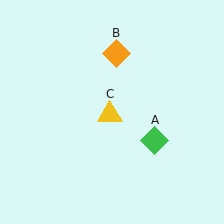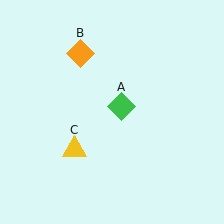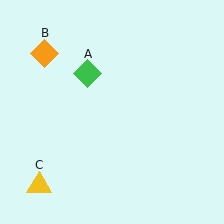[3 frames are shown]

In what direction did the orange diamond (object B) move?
The orange diamond (object B) moved left.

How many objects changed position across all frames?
3 objects changed position: green diamond (object A), orange diamond (object B), yellow triangle (object C).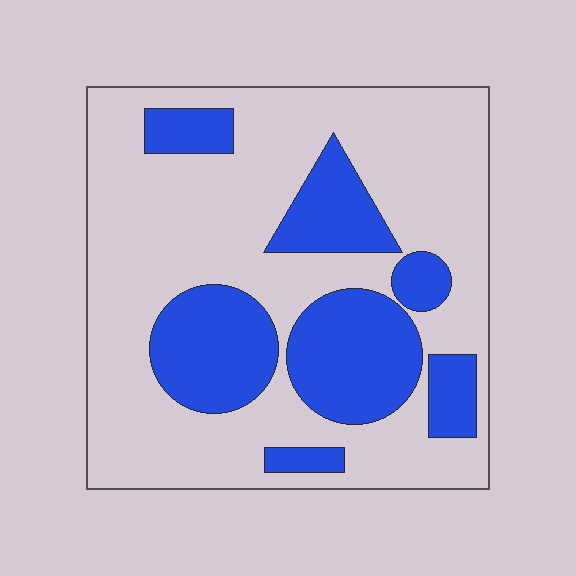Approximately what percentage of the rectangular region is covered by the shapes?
Approximately 30%.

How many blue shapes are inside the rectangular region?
7.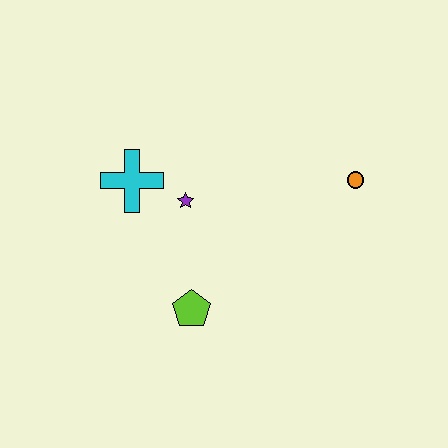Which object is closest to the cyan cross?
The purple star is closest to the cyan cross.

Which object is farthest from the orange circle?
The cyan cross is farthest from the orange circle.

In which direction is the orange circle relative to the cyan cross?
The orange circle is to the right of the cyan cross.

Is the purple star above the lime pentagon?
Yes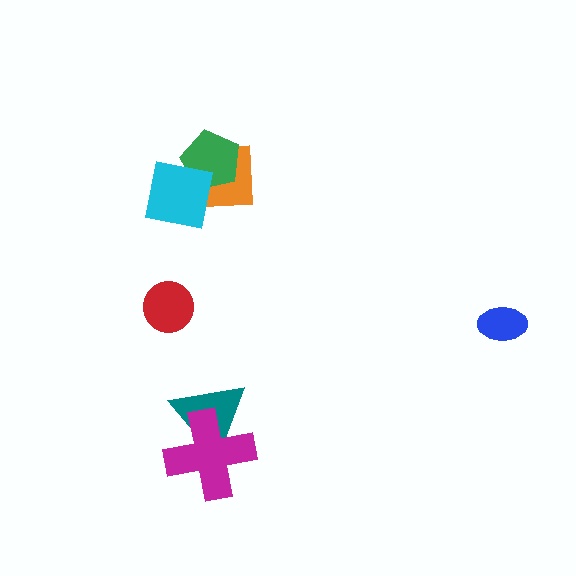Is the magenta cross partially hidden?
No, no other shape covers it.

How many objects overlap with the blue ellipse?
0 objects overlap with the blue ellipse.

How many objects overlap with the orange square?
2 objects overlap with the orange square.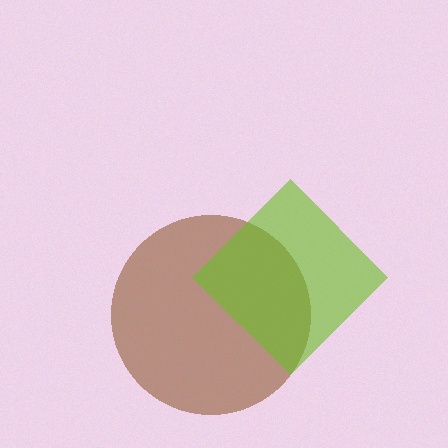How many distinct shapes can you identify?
There are 2 distinct shapes: a brown circle, a lime diamond.